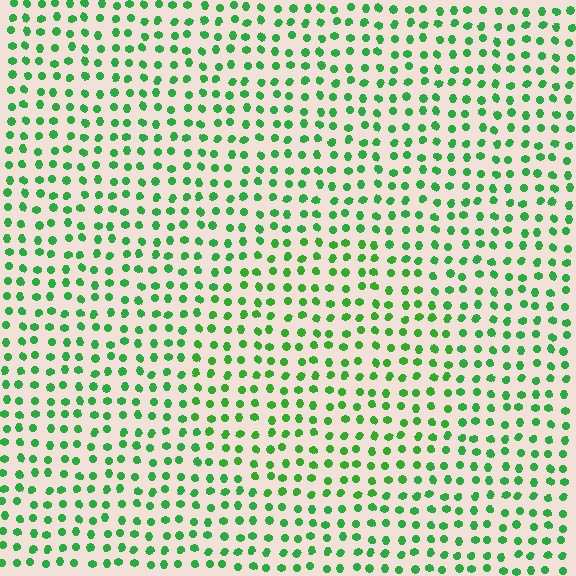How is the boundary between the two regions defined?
The boundary is defined purely by a slight shift in hue (about 15 degrees). Spacing, size, and orientation are identical on both sides.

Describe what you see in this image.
The image is filled with small green elements in a uniform arrangement. A circle-shaped region is visible where the elements are tinted to a slightly different hue, forming a subtle color boundary.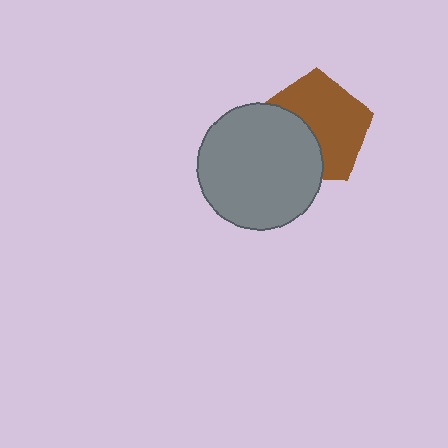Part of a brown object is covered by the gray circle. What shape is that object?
It is a pentagon.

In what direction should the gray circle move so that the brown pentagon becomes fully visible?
The gray circle should move toward the lower-left. That is the shortest direction to clear the overlap and leave the brown pentagon fully visible.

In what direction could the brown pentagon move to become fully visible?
The brown pentagon could move toward the upper-right. That would shift it out from behind the gray circle entirely.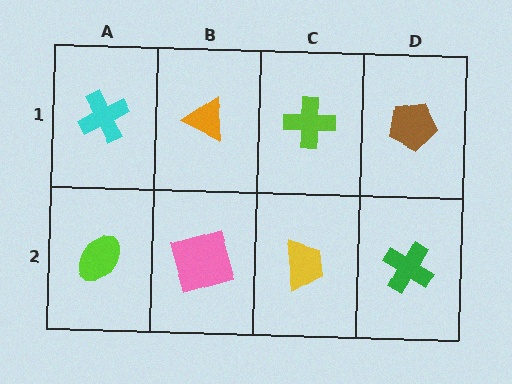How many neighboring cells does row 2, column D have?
2.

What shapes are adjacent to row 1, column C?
A yellow trapezoid (row 2, column C), an orange triangle (row 1, column B), a brown pentagon (row 1, column D).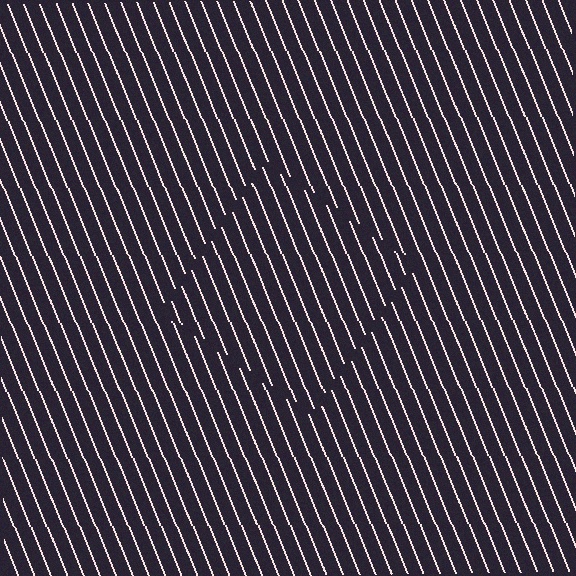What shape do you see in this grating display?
An illusory square. The interior of the shape contains the same grating, shifted by half a period — the contour is defined by the phase discontinuity where line-ends from the inner and outer gratings abut.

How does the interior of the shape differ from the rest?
The interior of the shape contains the same grating, shifted by half a period — the contour is defined by the phase discontinuity where line-ends from the inner and outer gratings abut.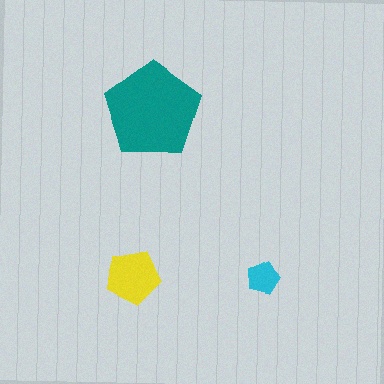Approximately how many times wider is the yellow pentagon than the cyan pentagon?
About 1.5 times wider.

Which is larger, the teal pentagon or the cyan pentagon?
The teal one.